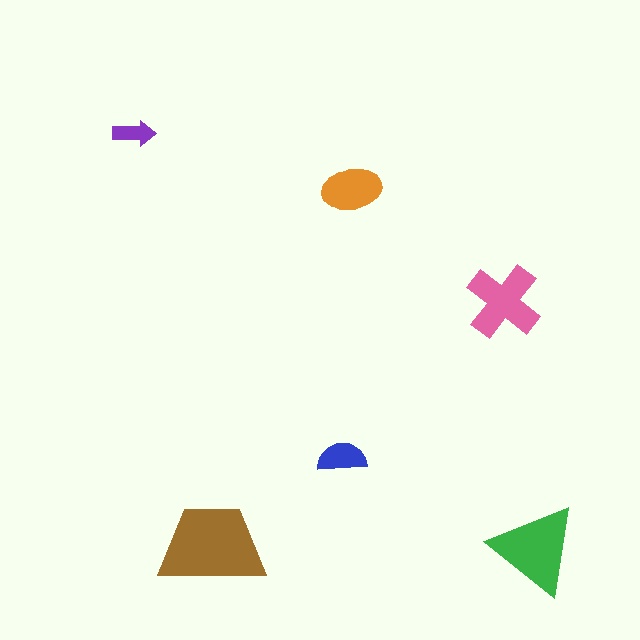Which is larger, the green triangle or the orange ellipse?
The green triangle.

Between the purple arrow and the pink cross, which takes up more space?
The pink cross.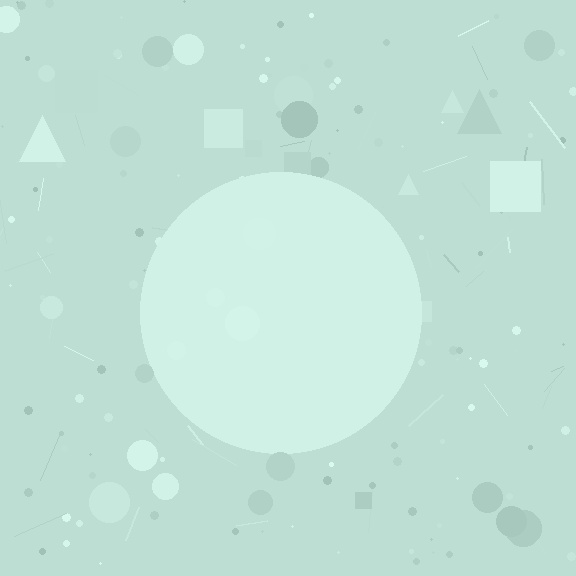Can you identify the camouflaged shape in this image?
The camouflaged shape is a circle.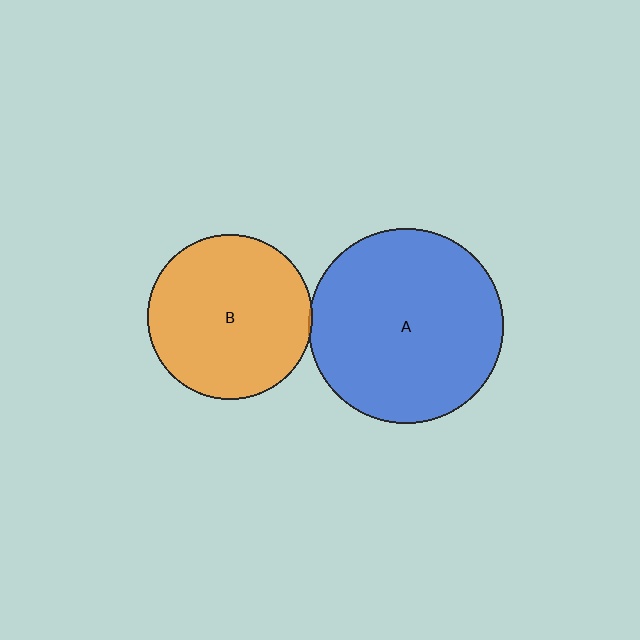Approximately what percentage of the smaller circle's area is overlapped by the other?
Approximately 5%.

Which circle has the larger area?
Circle A (blue).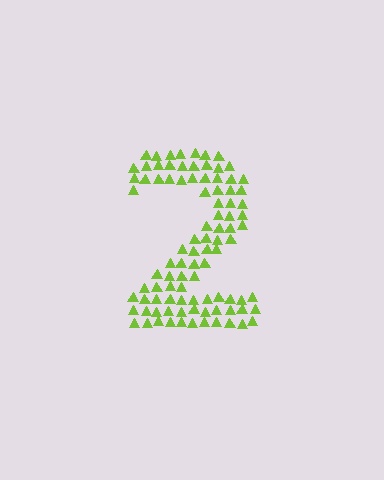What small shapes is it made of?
It is made of small triangles.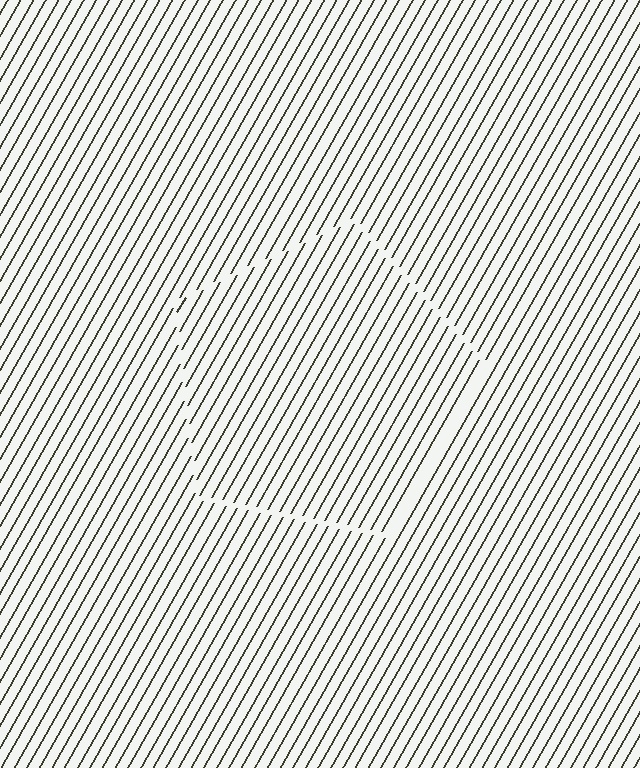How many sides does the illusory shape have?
5 sides — the line-ends trace a pentagon.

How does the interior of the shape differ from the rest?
The interior of the shape contains the same grating, shifted by half a period — the contour is defined by the phase discontinuity where line-ends from the inner and outer gratings abut.